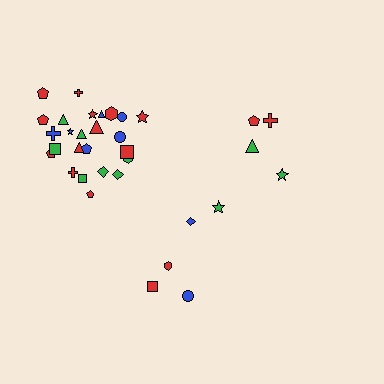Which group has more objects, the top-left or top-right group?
The top-left group.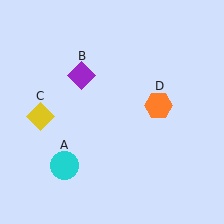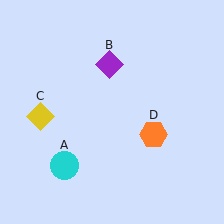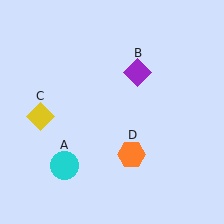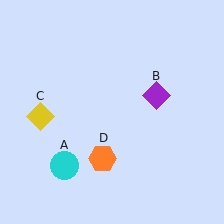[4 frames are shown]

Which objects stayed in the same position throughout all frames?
Cyan circle (object A) and yellow diamond (object C) remained stationary.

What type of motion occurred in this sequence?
The purple diamond (object B), orange hexagon (object D) rotated clockwise around the center of the scene.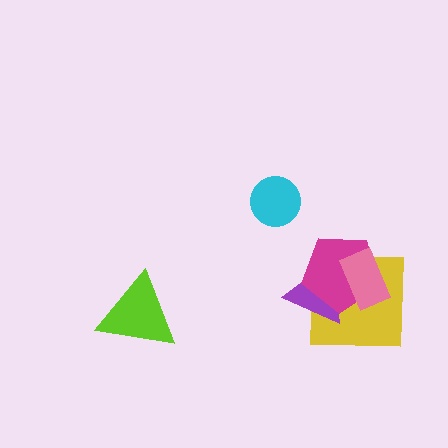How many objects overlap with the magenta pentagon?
3 objects overlap with the magenta pentagon.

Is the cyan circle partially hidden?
No, no other shape covers it.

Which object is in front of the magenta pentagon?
The pink rectangle is in front of the magenta pentagon.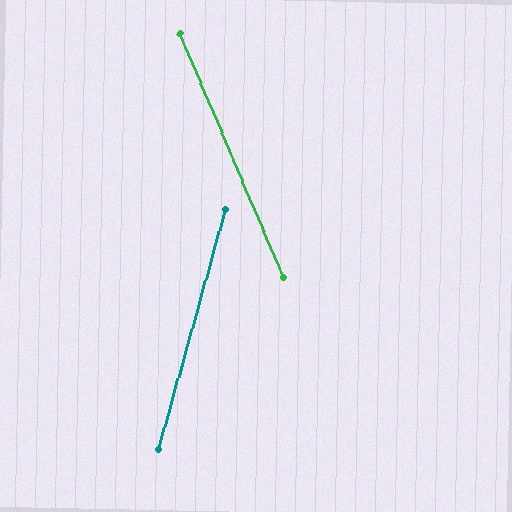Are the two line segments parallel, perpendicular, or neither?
Neither parallel nor perpendicular — they differ by about 38°.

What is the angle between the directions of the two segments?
Approximately 38 degrees.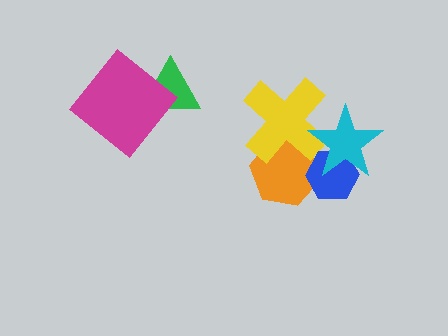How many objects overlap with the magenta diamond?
1 object overlaps with the magenta diamond.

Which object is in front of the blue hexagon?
The cyan star is in front of the blue hexagon.